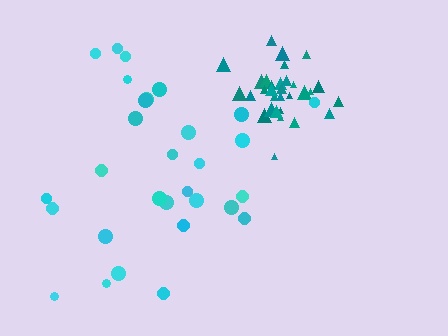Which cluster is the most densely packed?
Teal.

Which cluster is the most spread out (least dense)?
Cyan.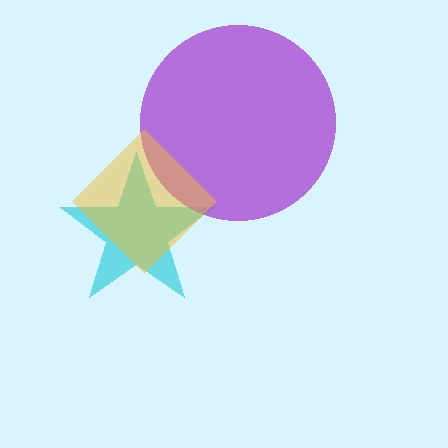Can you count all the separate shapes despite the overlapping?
Yes, there are 3 separate shapes.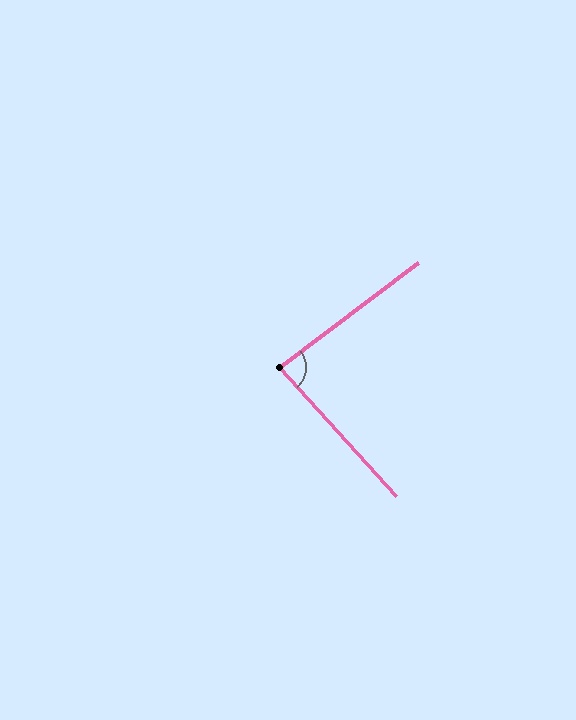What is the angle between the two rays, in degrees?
Approximately 85 degrees.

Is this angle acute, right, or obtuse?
It is approximately a right angle.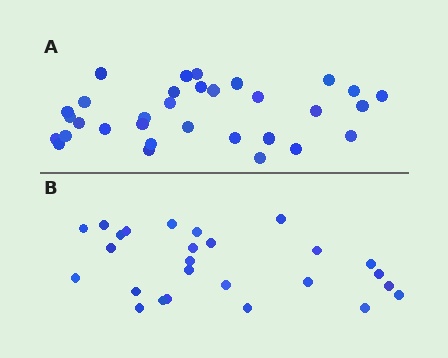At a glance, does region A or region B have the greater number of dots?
Region A (the top region) has more dots.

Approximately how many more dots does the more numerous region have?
Region A has about 6 more dots than region B.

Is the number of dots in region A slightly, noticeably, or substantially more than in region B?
Region A has only slightly more — the two regions are fairly close. The ratio is roughly 1.2 to 1.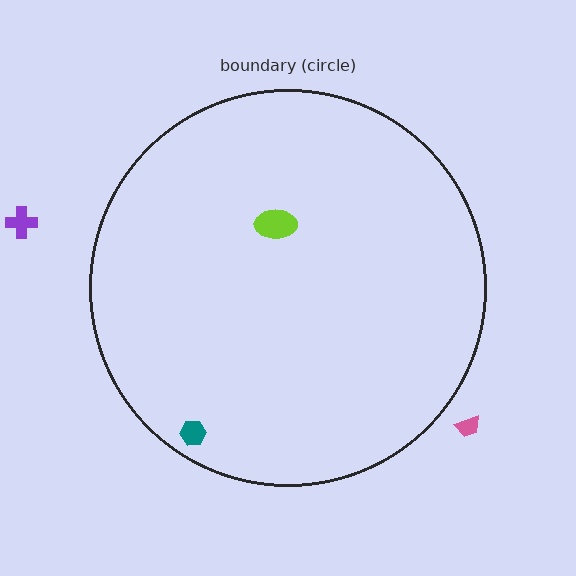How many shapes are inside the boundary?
2 inside, 2 outside.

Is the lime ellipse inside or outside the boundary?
Inside.